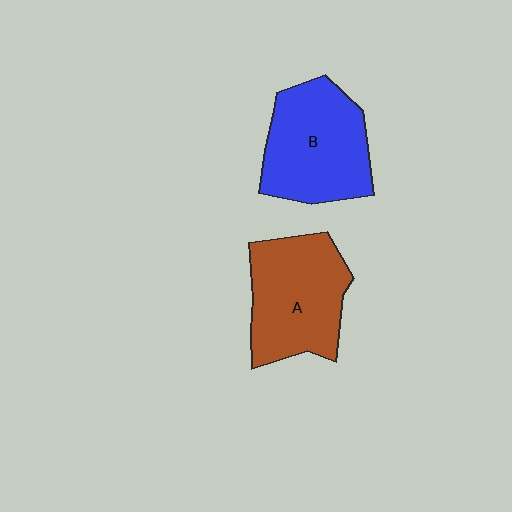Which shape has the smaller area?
Shape A (brown).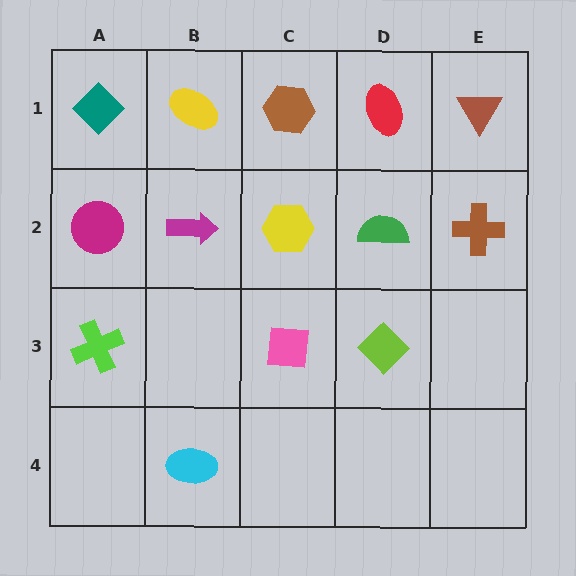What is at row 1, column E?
A brown triangle.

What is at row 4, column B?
A cyan ellipse.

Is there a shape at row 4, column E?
No, that cell is empty.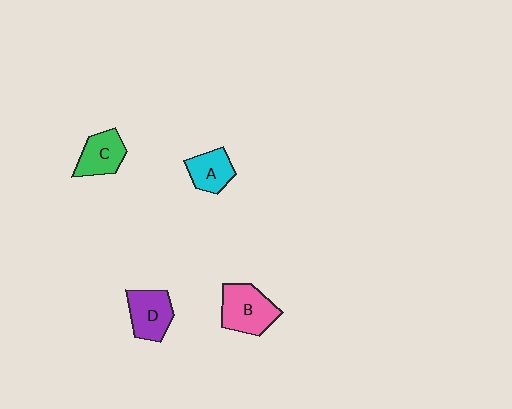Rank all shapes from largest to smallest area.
From largest to smallest: B (pink), D (purple), C (green), A (cyan).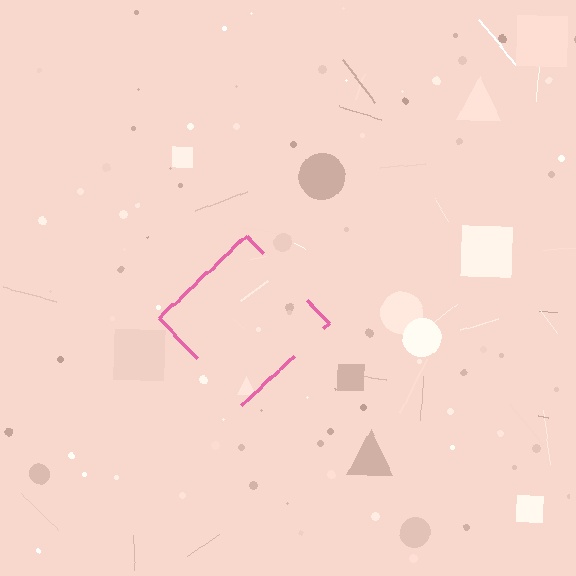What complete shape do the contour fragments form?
The contour fragments form a diamond.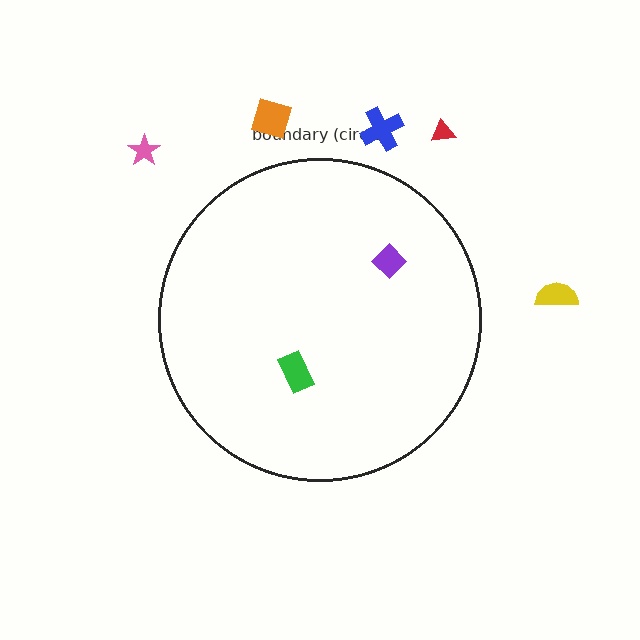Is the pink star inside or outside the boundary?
Outside.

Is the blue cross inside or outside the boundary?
Outside.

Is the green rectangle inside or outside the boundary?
Inside.